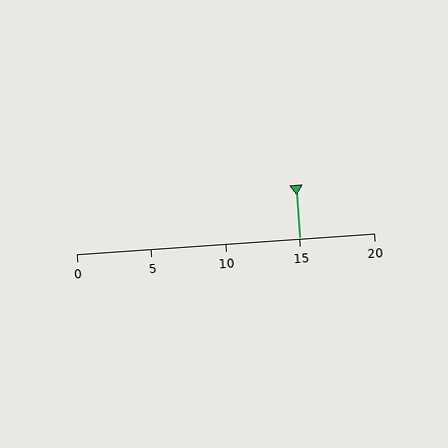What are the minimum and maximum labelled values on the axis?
The axis runs from 0 to 20.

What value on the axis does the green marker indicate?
The marker indicates approximately 15.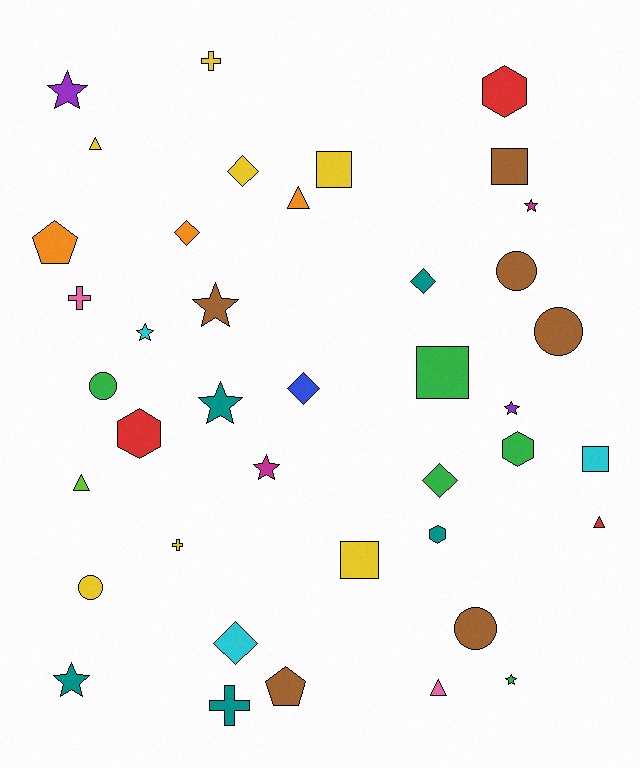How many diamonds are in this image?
There are 6 diamonds.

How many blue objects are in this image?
There is 1 blue object.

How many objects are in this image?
There are 40 objects.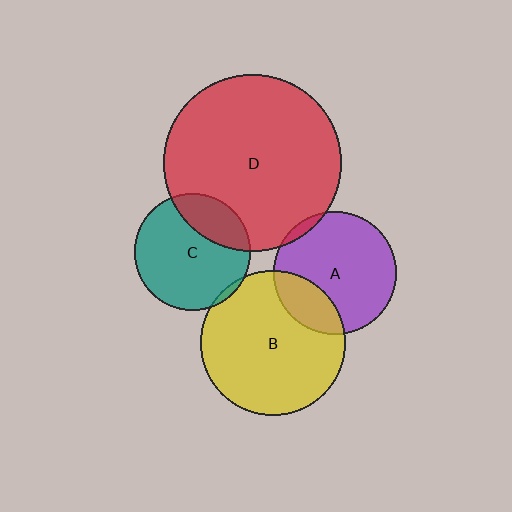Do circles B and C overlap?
Yes.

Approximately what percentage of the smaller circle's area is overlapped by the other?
Approximately 5%.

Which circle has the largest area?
Circle D (red).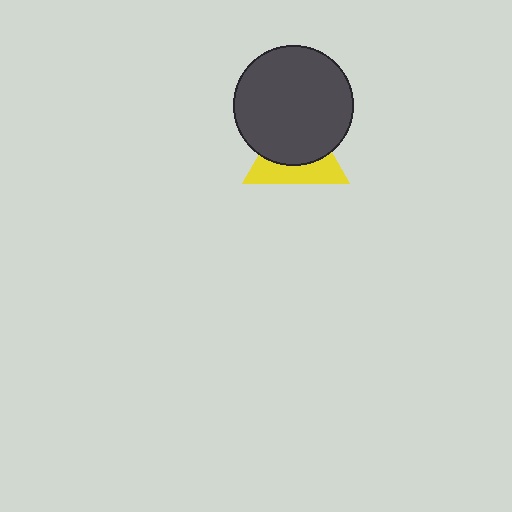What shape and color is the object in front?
The object in front is a dark gray circle.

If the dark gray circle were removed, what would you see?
You would see the complete yellow triangle.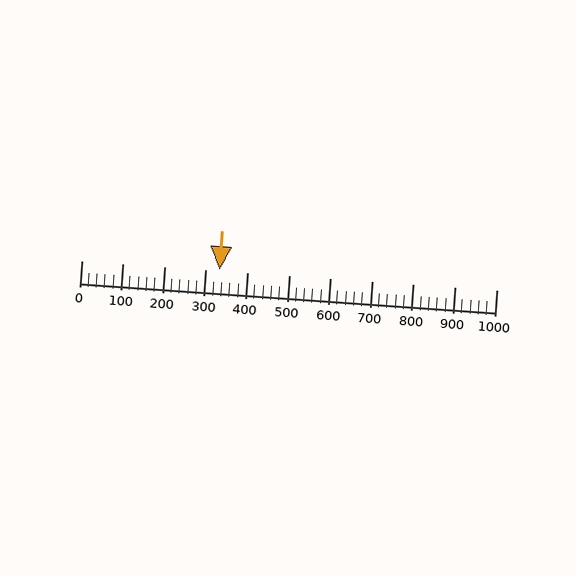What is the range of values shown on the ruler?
The ruler shows values from 0 to 1000.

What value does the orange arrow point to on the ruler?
The orange arrow points to approximately 334.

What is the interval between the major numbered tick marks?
The major tick marks are spaced 100 units apart.